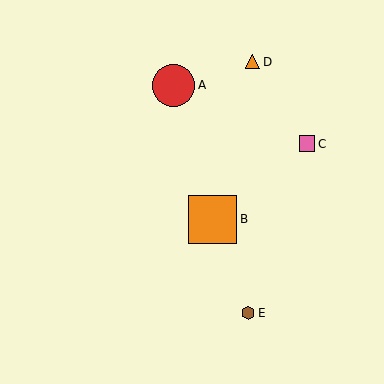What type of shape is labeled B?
Shape B is an orange square.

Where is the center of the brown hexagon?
The center of the brown hexagon is at (248, 313).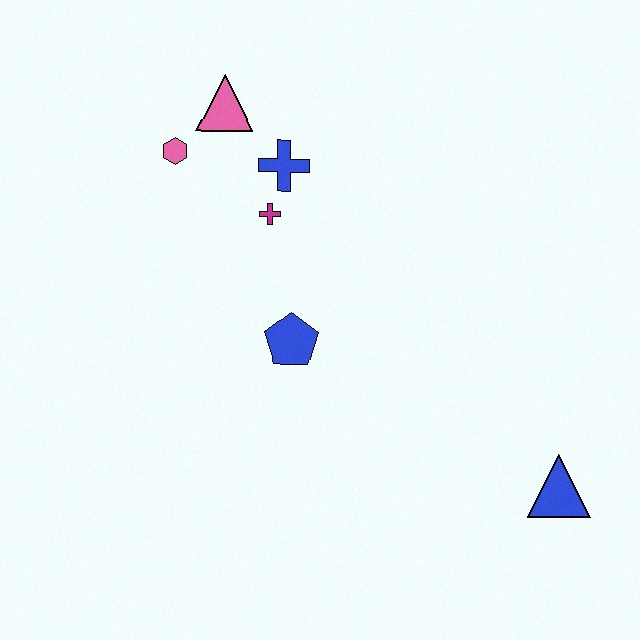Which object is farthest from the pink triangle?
The blue triangle is farthest from the pink triangle.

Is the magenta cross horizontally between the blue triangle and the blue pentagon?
No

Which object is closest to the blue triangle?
The blue pentagon is closest to the blue triangle.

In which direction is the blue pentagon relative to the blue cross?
The blue pentagon is below the blue cross.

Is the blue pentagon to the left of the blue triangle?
Yes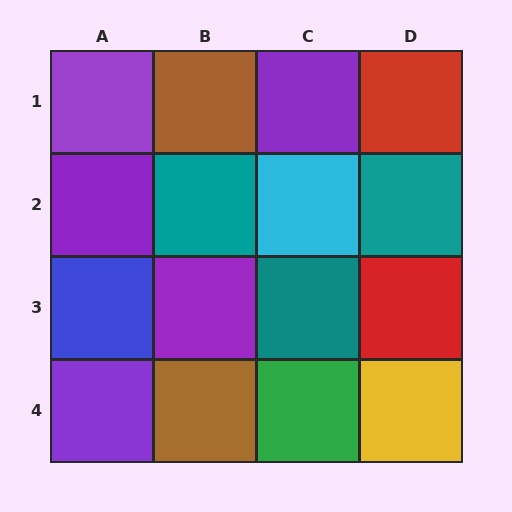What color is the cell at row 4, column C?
Green.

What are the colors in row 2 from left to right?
Purple, teal, cyan, teal.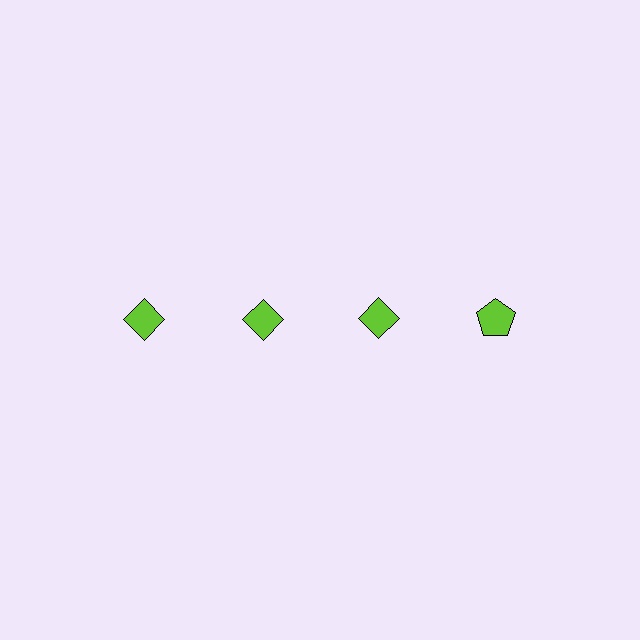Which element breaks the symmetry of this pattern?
The lime pentagon in the top row, second from right column breaks the symmetry. All other shapes are lime diamonds.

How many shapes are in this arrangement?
There are 4 shapes arranged in a grid pattern.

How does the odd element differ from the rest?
It has a different shape: pentagon instead of diamond.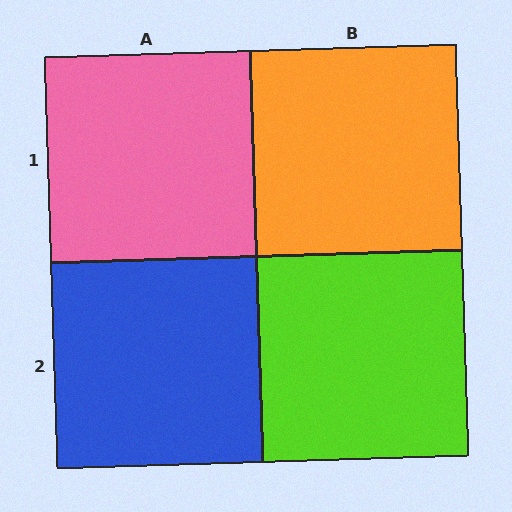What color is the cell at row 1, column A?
Pink.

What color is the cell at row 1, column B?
Orange.